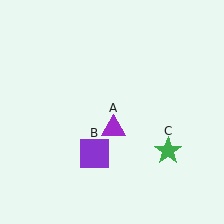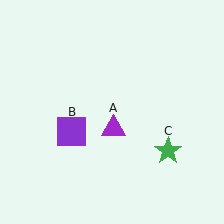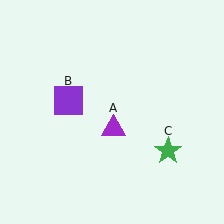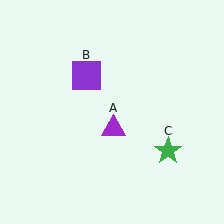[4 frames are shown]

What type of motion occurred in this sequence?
The purple square (object B) rotated clockwise around the center of the scene.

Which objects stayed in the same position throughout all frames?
Purple triangle (object A) and green star (object C) remained stationary.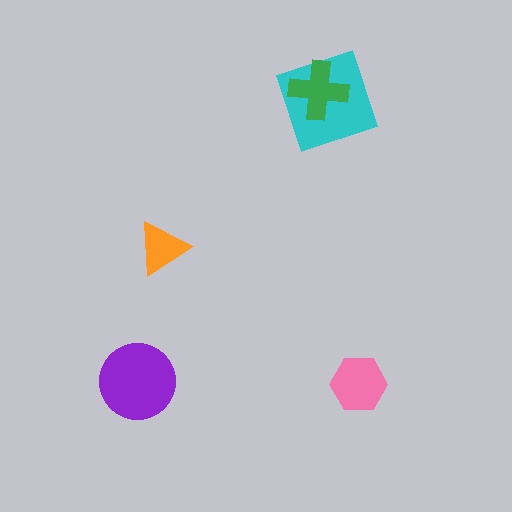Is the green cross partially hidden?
No, no other shape covers it.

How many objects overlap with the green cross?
1 object overlaps with the green cross.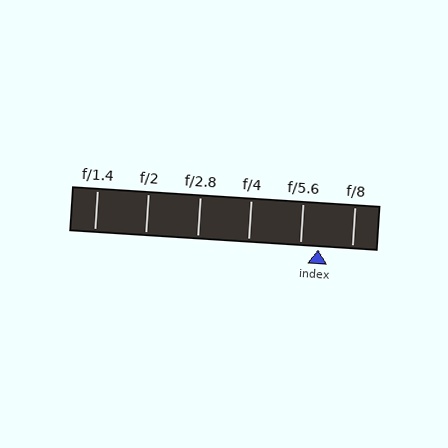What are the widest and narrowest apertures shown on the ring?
The widest aperture shown is f/1.4 and the narrowest is f/8.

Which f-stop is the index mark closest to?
The index mark is closest to f/5.6.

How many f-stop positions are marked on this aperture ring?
There are 6 f-stop positions marked.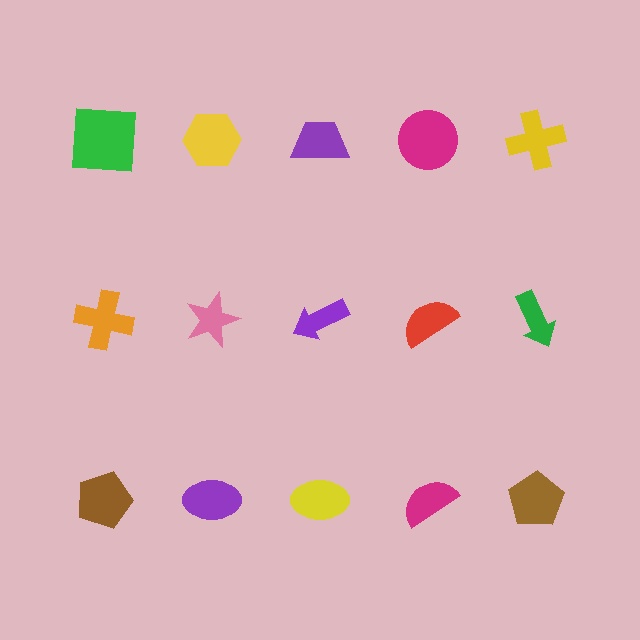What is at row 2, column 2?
A pink star.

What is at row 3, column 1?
A brown pentagon.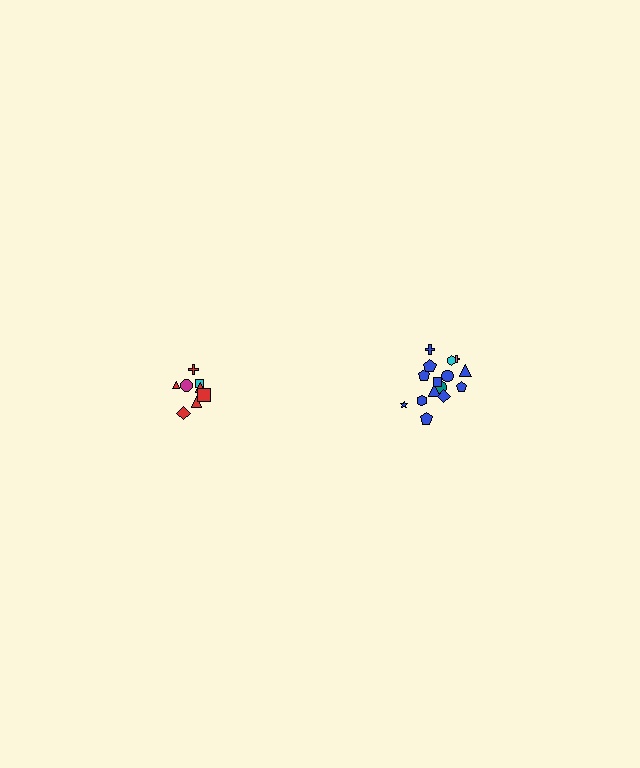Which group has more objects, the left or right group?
The right group.